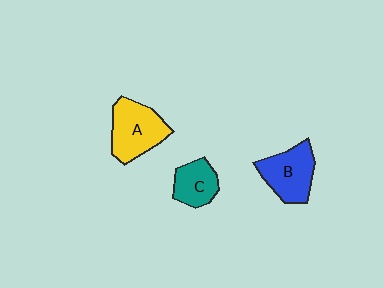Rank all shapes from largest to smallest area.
From largest to smallest: A (yellow), B (blue), C (teal).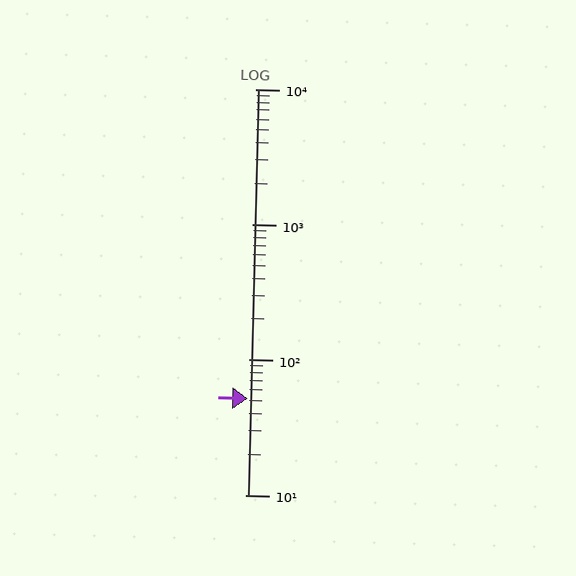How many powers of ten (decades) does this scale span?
The scale spans 3 decades, from 10 to 10000.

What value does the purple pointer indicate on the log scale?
The pointer indicates approximately 52.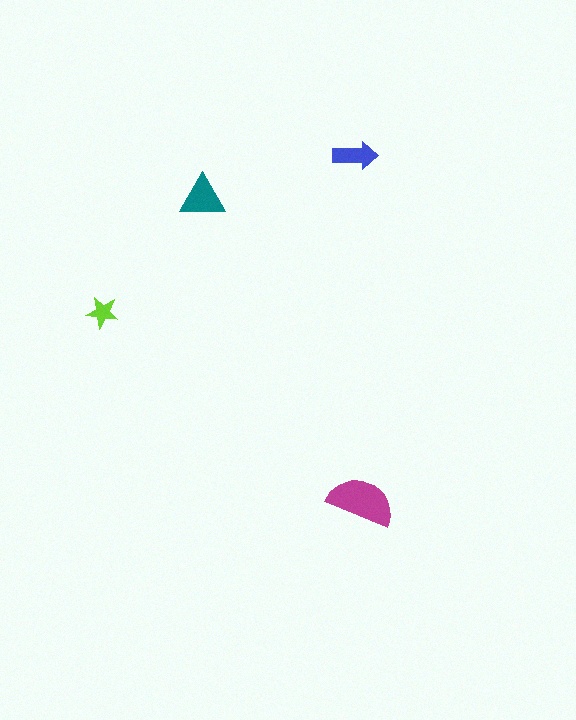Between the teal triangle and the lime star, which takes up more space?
The teal triangle.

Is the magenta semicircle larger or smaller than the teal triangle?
Larger.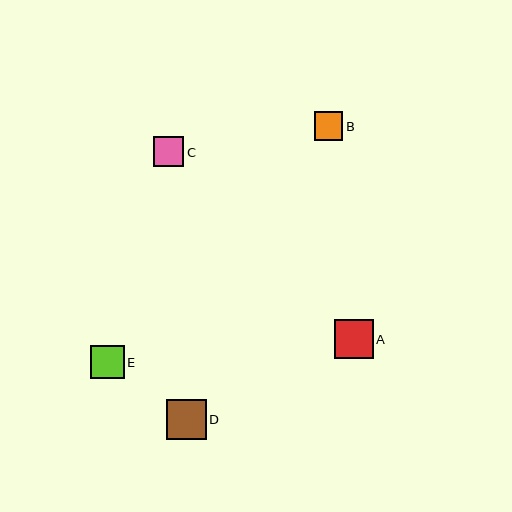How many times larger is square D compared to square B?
Square D is approximately 1.4 times the size of square B.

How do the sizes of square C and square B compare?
Square C and square B are approximately the same size.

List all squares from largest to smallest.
From largest to smallest: D, A, E, C, B.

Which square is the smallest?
Square B is the smallest with a size of approximately 29 pixels.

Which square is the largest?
Square D is the largest with a size of approximately 40 pixels.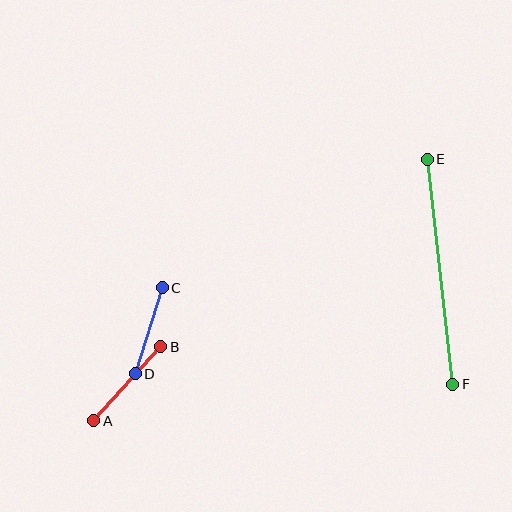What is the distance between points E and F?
The distance is approximately 227 pixels.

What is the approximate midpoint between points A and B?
The midpoint is at approximately (127, 384) pixels.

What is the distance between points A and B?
The distance is approximately 100 pixels.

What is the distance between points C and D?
The distance is approximately 90 pixels.